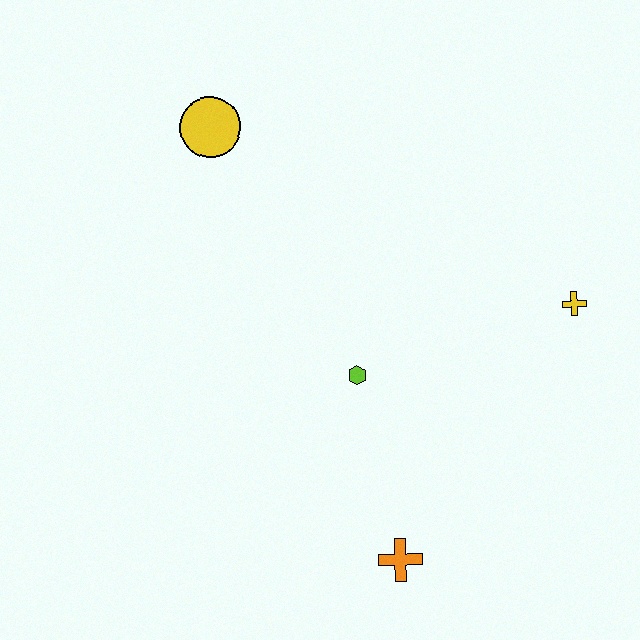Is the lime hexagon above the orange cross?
Yes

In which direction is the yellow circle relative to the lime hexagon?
The yellow circle is above the lime hexagon.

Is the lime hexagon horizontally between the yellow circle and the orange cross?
Yes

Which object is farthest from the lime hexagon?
The yellow circle is farthest from the lime hexagon.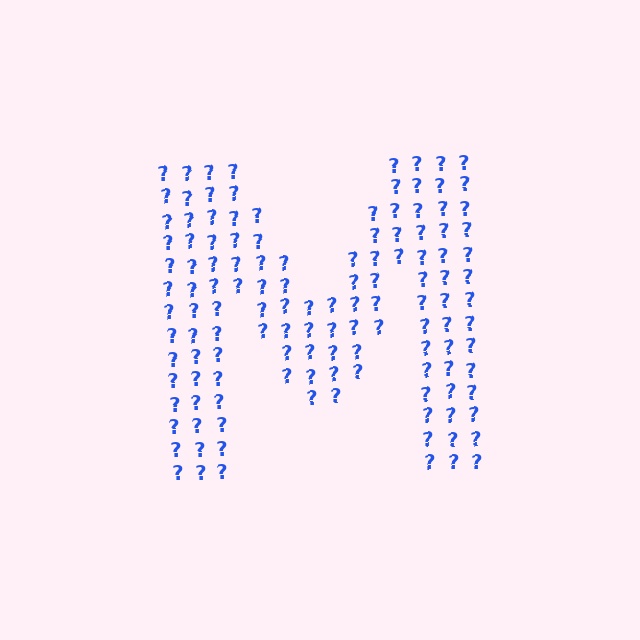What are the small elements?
The small elements are question marks.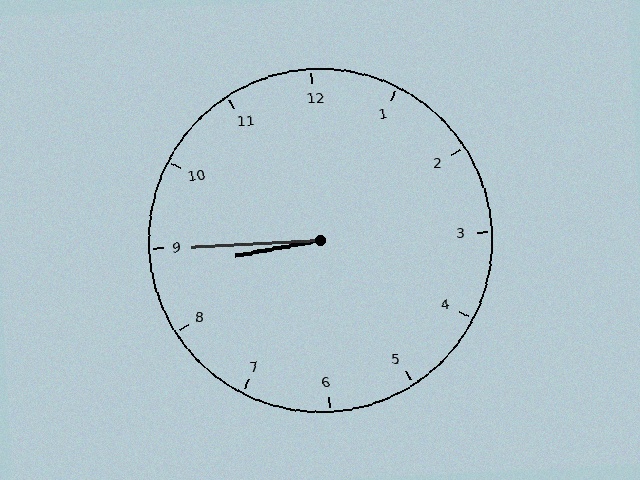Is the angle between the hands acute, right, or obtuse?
It is acute.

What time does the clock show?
8:45.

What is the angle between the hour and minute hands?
Approximately 8 degrees.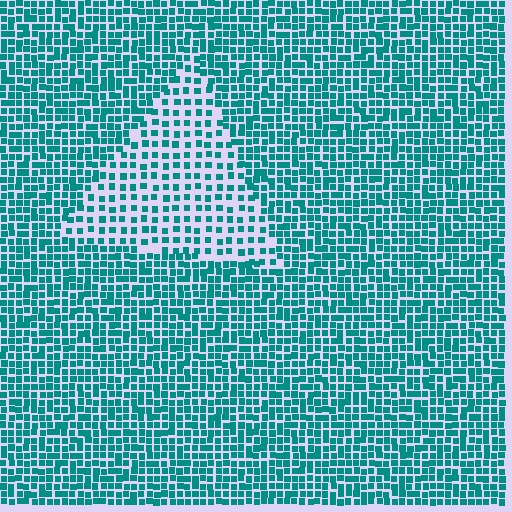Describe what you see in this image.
The image contains small teal elements arranged at two different densities. A triangle-shaped region is visible where the elements are less densely packed than the surrounding area.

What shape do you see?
I see a triangle.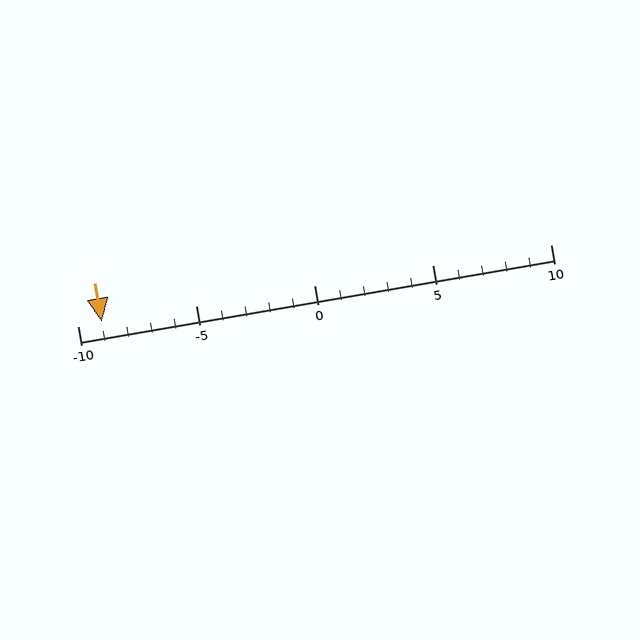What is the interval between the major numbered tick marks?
The major tick marks are spaced 5 units apart.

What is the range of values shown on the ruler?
The ruler shows values from -10 to 10.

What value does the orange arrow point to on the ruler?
The orange arrow points to approximately -9.